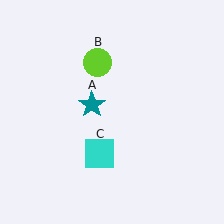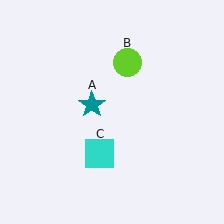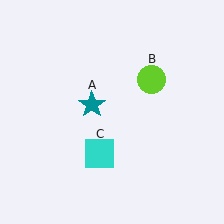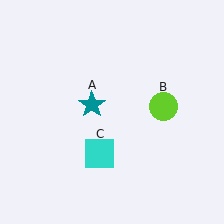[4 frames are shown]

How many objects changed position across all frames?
1 object changed position: lime circle (object B).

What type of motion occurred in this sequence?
The lime circle (object B) rotated clockwise around the center of the scene.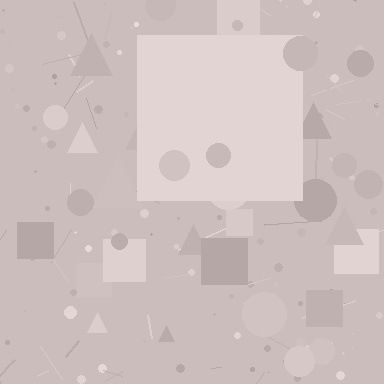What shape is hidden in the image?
A square is hidden in the image.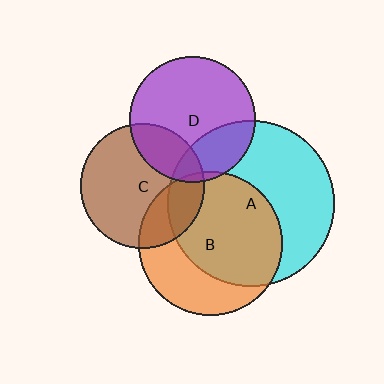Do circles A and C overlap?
Yes.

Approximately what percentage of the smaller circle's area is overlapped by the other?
Approximately 20%.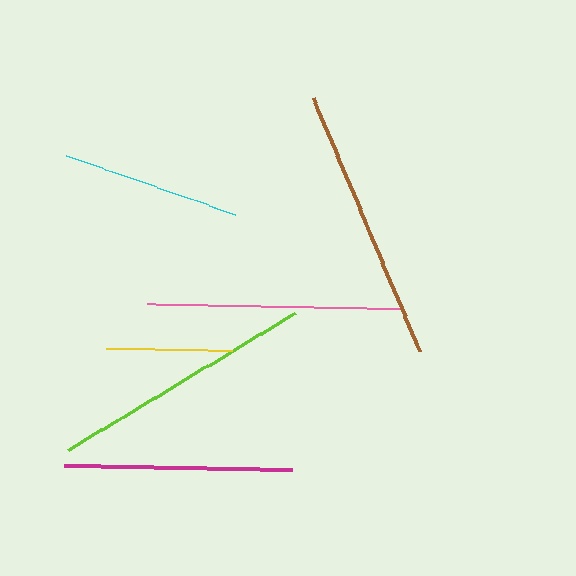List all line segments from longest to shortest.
From longest to shortest: brown, lime, pink, magenta, cyan, yellow.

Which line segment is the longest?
The brown line is the longest at approximately 275 pixels.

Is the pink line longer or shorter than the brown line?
The brown line is longer than the pink line.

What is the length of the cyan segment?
The cyan segment is approximately 180 pixels long.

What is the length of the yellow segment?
The yellow segment is approximately 126 pixels long.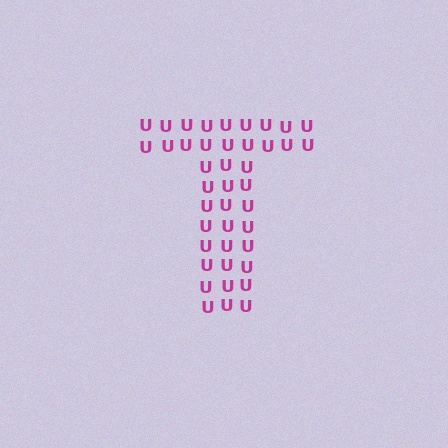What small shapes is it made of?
It is made of small letter U's.